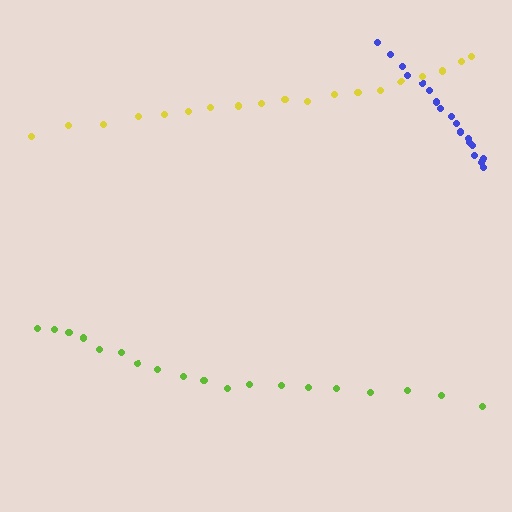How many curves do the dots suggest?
There are 3 distinct paths.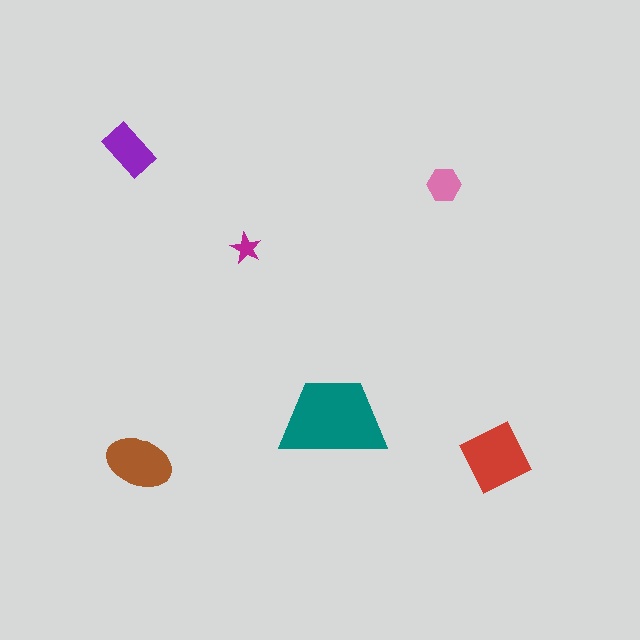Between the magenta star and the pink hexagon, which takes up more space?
The pink hexagon.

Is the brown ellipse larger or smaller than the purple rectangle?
Larger.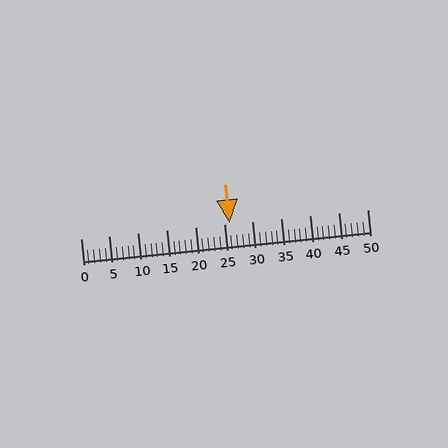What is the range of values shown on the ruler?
The ruler shows values from 0 to 50.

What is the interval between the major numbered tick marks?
The major tick marks are spaced 5 units apart.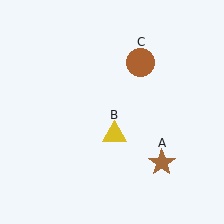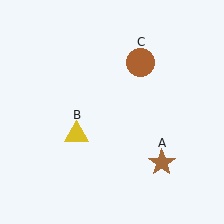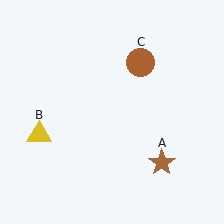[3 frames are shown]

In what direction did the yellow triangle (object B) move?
The yellow triangle (object B) moved left.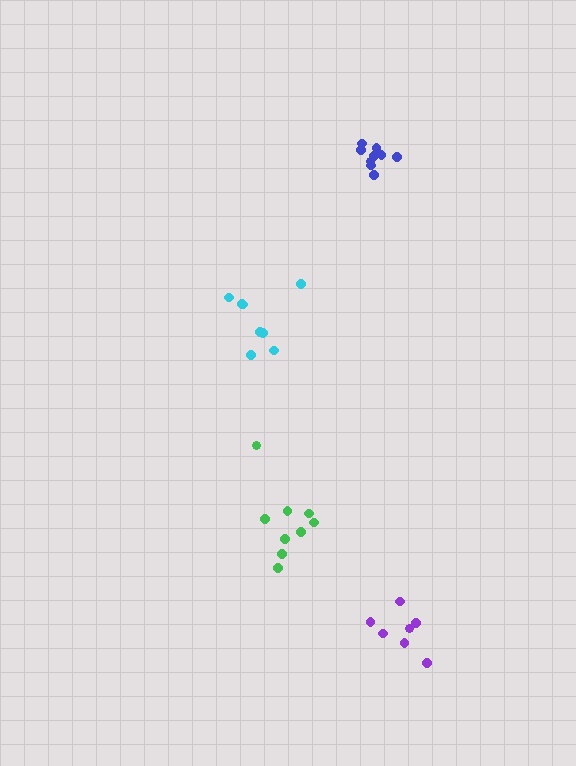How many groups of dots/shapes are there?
There are 4 groups.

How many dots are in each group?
Group 1: 7 dots, Group 2: 8 dots, Group 3: 9 dots, Group 4: 9 dots (33 total).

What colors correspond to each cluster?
The clusters are colored: purple, cyan, blue, green.